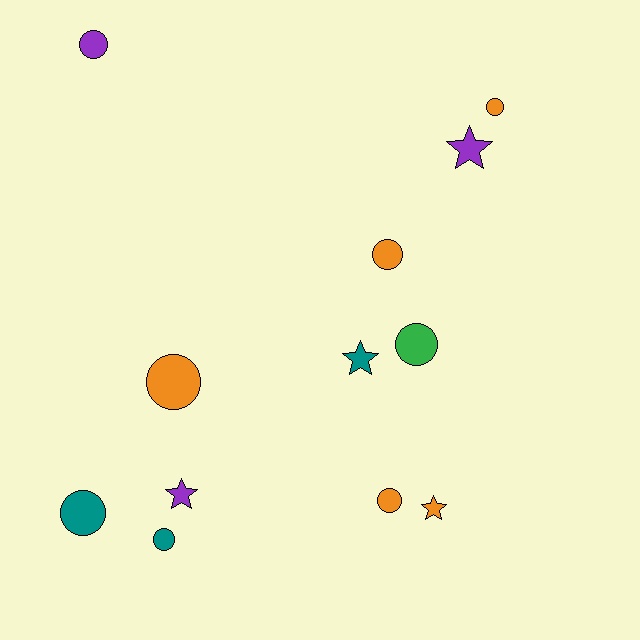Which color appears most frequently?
Orange, with 5 objects.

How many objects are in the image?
There are 12 objects.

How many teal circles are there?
There are 2 teal circles.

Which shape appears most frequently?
Circle, with 8 objects.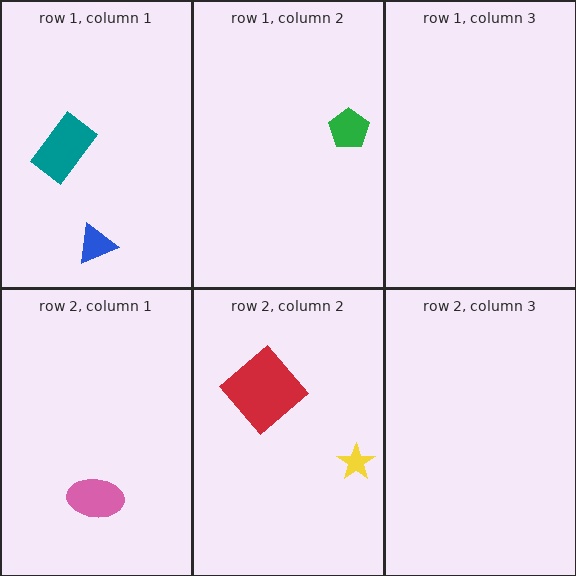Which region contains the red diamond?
The row 2, column 2 region.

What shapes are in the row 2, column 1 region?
The pink ellipse.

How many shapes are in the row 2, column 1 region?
1.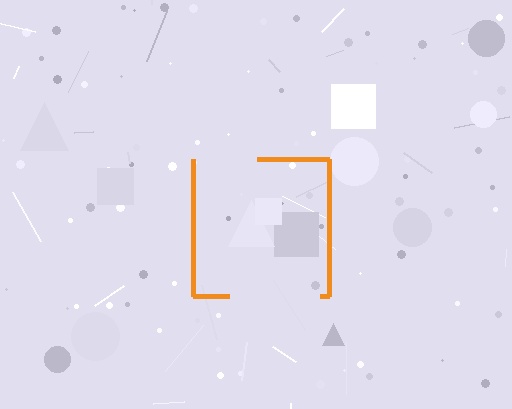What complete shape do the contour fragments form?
The contour fragments form a square.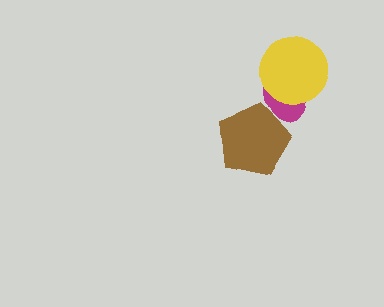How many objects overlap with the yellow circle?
1 object overlaps with the yellow circle.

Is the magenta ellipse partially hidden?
Yes, it is partially covered by another shape.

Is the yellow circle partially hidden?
No, no other shape covers it.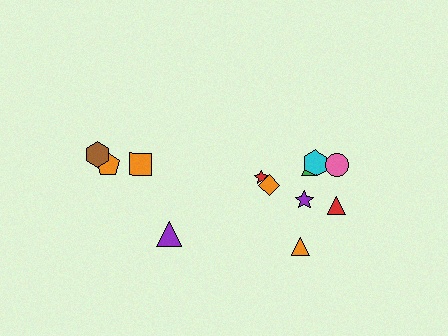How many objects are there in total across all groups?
There are 12 objects.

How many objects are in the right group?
There are 8 objects.